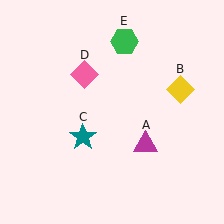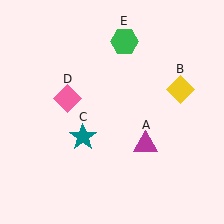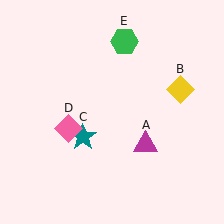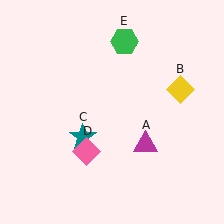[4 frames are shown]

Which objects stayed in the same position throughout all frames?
Magenta triangle (object A) and yellow diamond (object B) and teal star (object C) and green hexagon (object E) remained stationary.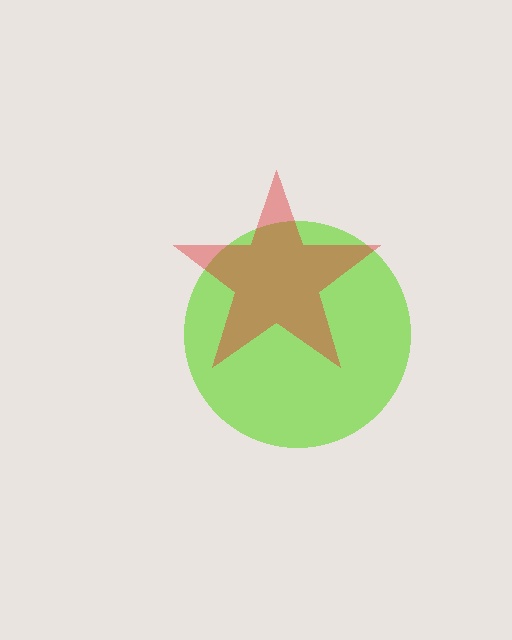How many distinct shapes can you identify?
There are 2 distinct shapes: a lime circle, a red star.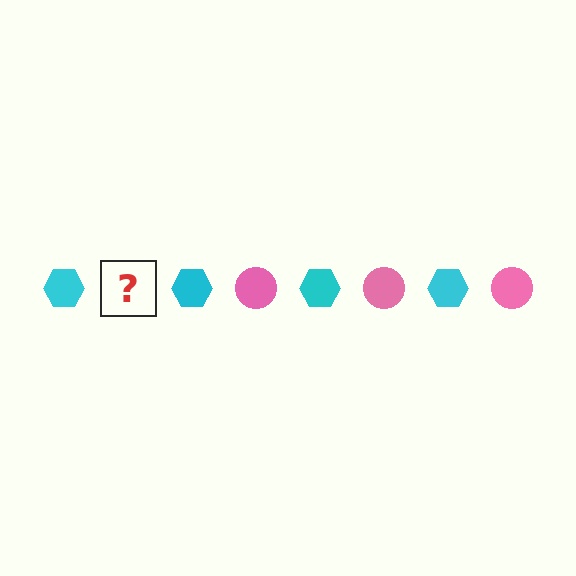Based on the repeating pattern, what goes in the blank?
The blank should be a pink circle.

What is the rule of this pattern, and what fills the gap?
The rule is that the pattern alternates between cyan hexagon and pink circle. The gap should be filled with a pink circle.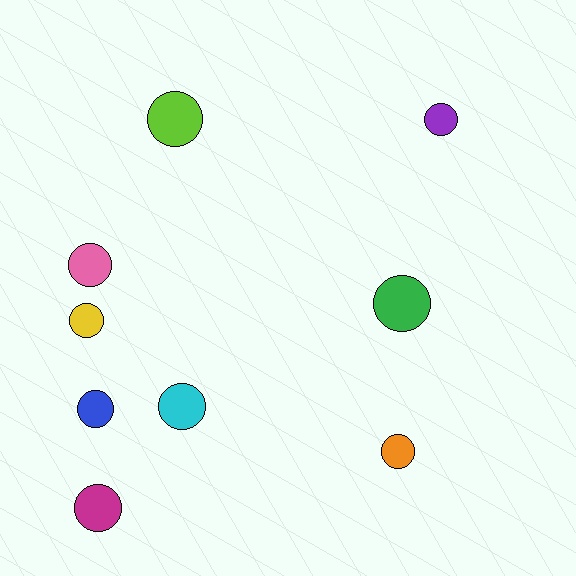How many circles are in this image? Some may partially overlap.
There are 9 circles.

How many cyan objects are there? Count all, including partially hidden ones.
There is 1 cyan object.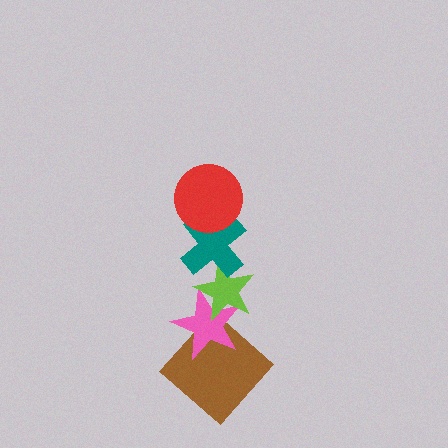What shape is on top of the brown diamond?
The pink star is on top of the brown diamond.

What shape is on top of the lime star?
The teal cross is on top of the lime star.